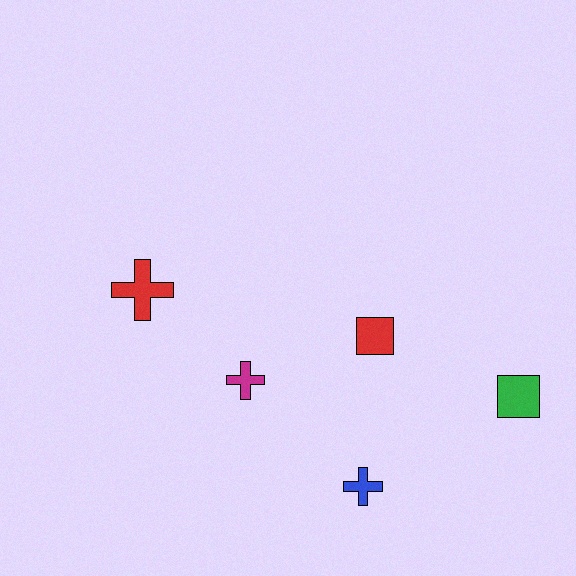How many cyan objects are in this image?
There are no cyan objects.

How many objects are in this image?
There are 5 objects.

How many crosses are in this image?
There are 3 crosses.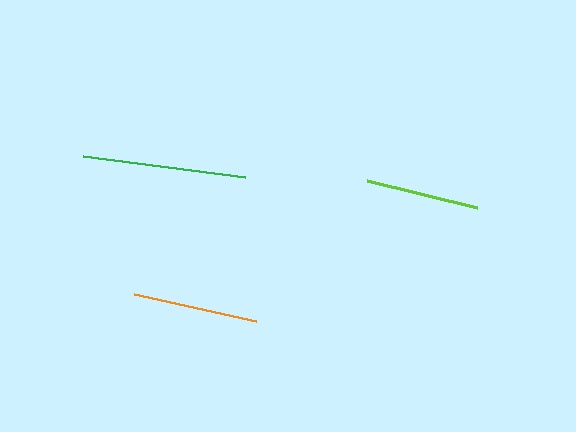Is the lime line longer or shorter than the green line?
The green line is longer than the lime line.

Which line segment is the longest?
The green line is the longest at approximately 164 pixels.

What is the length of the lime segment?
The lime segment is approximately 113 pixels long.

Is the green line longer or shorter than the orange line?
The green line is longer than the orange line.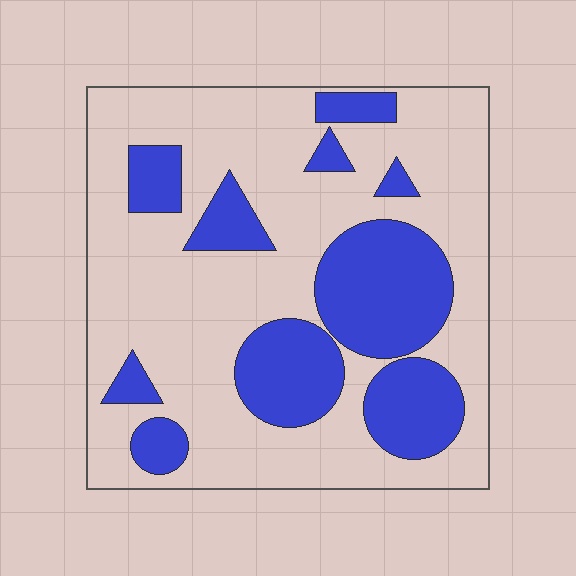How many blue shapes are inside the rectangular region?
10.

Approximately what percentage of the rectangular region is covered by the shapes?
Approximately 30%.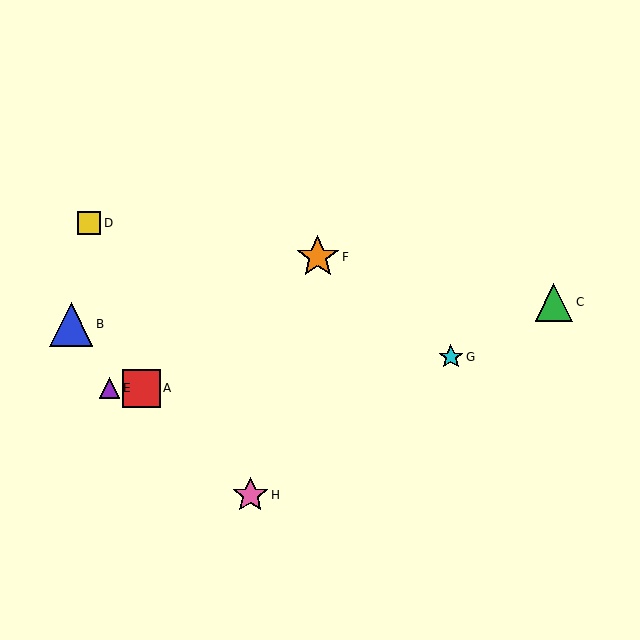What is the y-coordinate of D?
Object D is at y≈223.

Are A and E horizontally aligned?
Yes, both are at y≈388.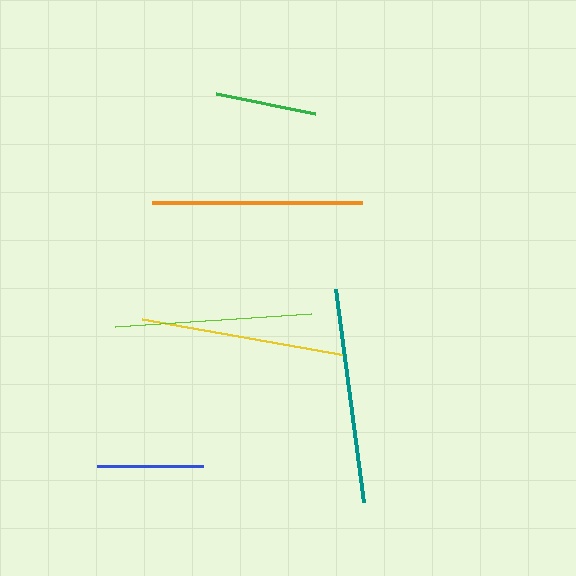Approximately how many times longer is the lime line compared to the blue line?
The lime line is approximately 1.9 times the length of the blue line.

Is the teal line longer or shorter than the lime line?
The teal line is longer than the lime line.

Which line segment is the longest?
The teal line is the longest at approximately 215 pixels.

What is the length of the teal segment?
The teal segment is approximately 215 pixels long.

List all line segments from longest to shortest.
From longest to shortest: teal, orange, yellow, lime, blue, green.